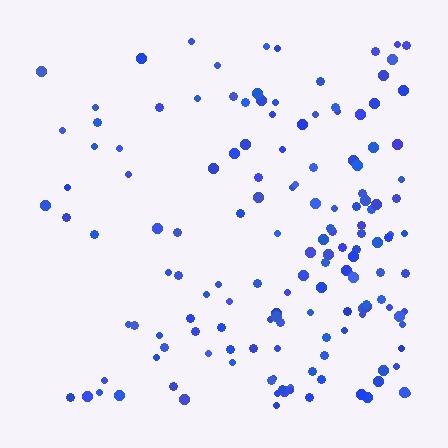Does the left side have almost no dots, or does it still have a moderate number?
Still a moderate number, just noticeably fewer than the right.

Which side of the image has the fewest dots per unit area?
The left.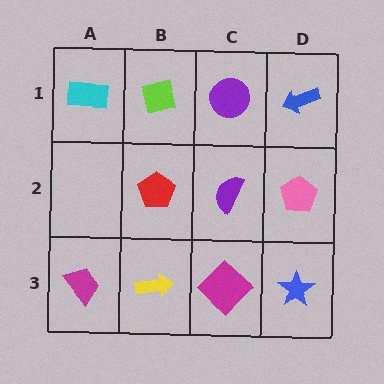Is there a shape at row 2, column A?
No, that cell is empty.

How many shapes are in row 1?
4 shapes.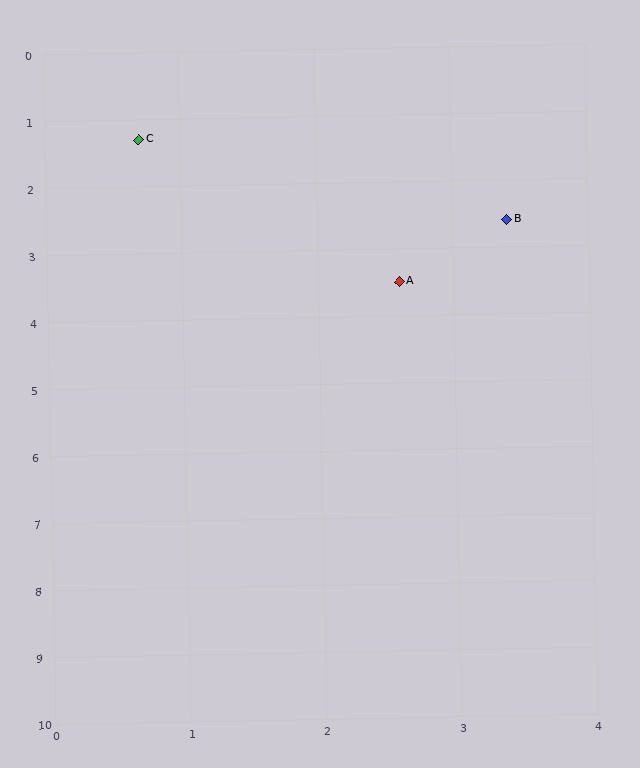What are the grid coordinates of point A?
Point A is at approximately (2.6, 3.5).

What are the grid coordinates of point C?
Point C is at approximately (0.7, 1.3).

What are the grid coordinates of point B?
Point B is at approximately (3.4, 2.6).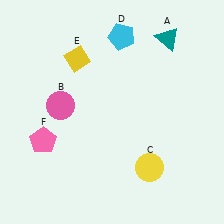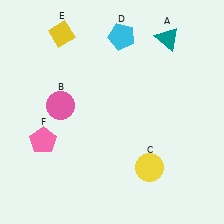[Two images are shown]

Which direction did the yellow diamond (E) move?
The yellow diamond (E) moved up.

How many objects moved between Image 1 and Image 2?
1 object moved between the two images.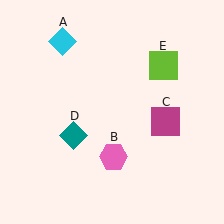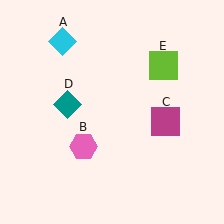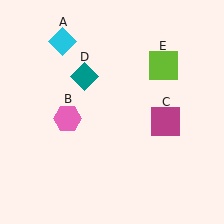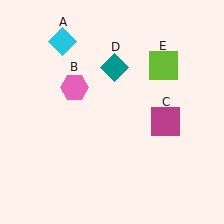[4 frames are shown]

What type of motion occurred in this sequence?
The pink hexagon (object B), teal diamond (object D) rotated clockwise around the center of the scene.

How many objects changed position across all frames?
2 objects changed position: pink hexagon (object B), teal diamond (object D).